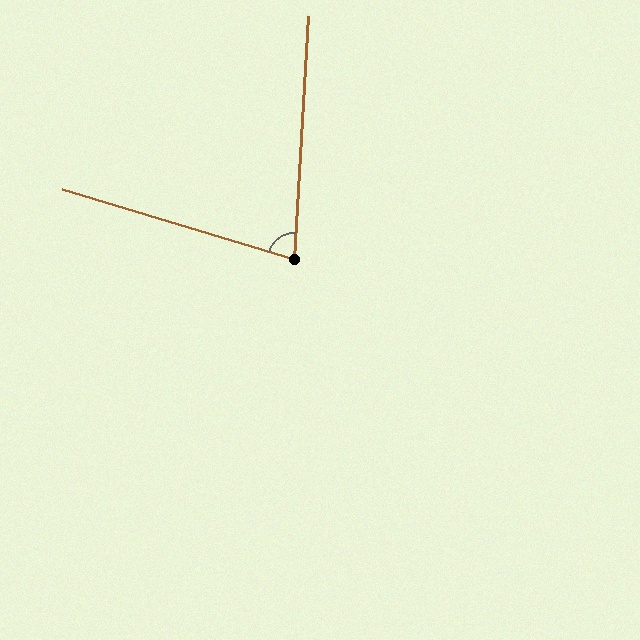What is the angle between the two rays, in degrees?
Approximately 76 degrees.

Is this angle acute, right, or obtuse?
It is acute.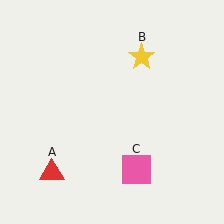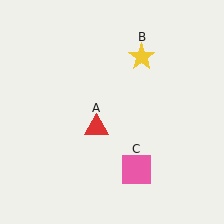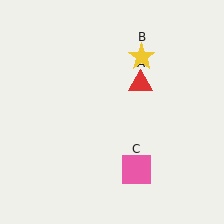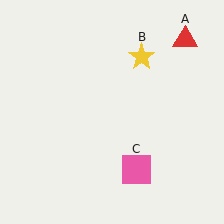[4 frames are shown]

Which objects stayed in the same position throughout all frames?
Yellow star (object B) and pink square (object C) remained stationary.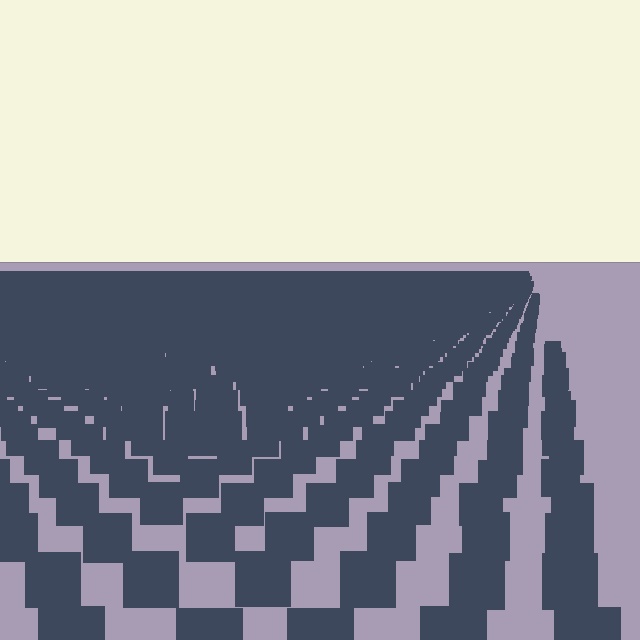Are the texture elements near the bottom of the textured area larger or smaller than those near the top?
Larger. Near the bottom, elements are closer to the viewer and appear at a bigger on-screen size.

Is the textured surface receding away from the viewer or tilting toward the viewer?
The surface is receding away from the viewer. Texture elements get smaller and denser toward the top.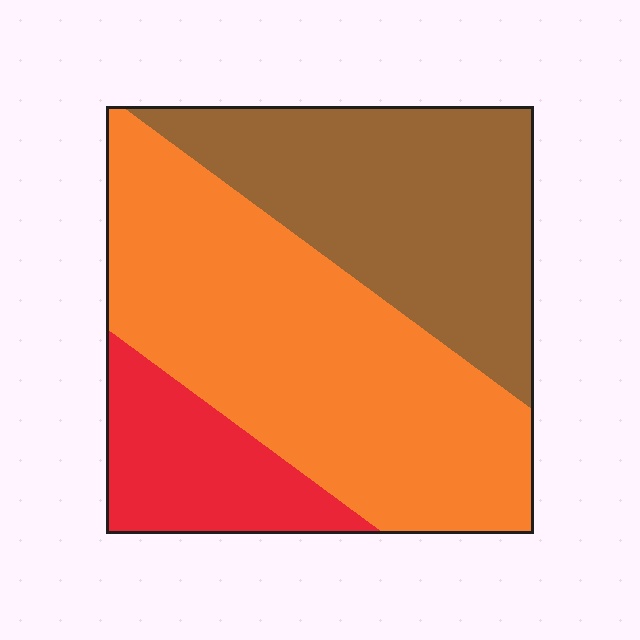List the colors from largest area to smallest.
From largest to smallest: orange, brown, red.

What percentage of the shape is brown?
Brown covers about 35% of the shape.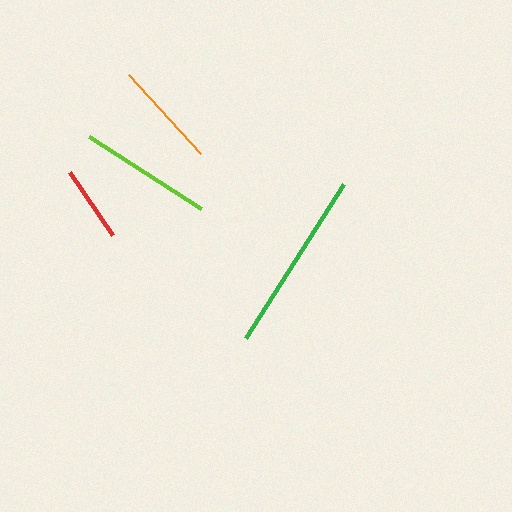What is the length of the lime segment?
The lime segment is approximately 133 pixels long.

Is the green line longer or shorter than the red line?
The green line is longer than the red line.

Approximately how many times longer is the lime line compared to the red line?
The lime line is approximately 1.8 times the length of the red line.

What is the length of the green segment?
The green segment is approximately 183 pixels long.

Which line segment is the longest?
The green line is the longest at approximately 183 pixels.